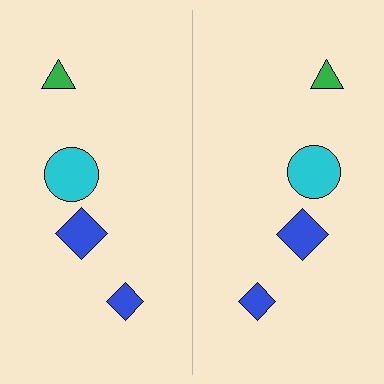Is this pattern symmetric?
Yes, this pattern has bilateral (reflection) symmetry.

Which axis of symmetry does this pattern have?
The pattern has a vertical axis of symmetry running through the center of the image.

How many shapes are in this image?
There are 8 shapes in this image.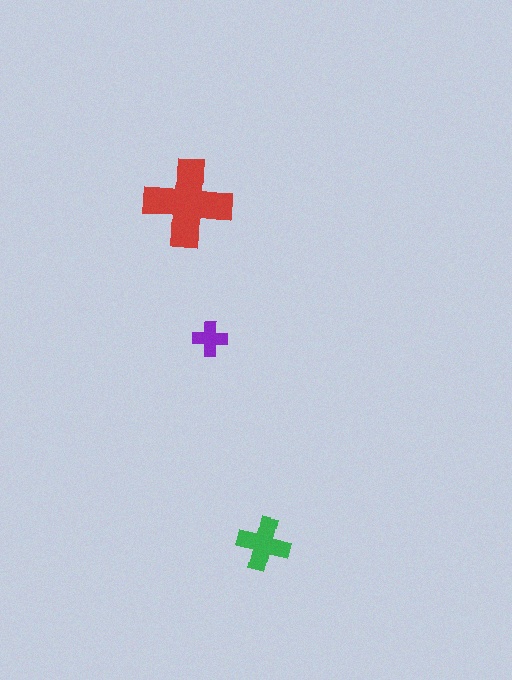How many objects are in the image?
There are 3 objects in the image.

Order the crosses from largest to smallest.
the red one, the green one, the purple one.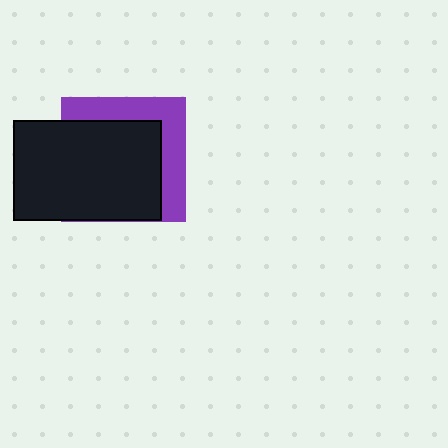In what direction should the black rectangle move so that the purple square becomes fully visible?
The black rectangle should move toward the lower-left. That is the shortest direction to clear the overlap and leave the purple square fully visible.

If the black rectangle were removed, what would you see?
You would see the complete purple square.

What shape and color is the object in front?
The object in front is a black rectangle.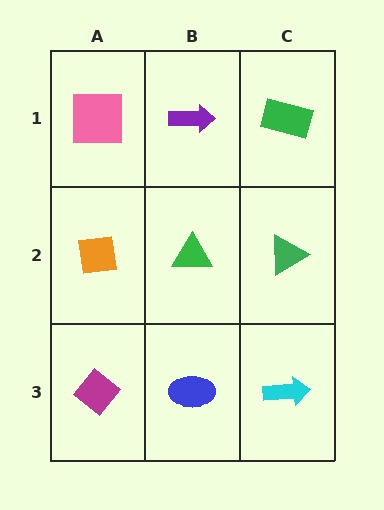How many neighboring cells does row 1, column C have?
2.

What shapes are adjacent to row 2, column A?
A pink square (row 1, column A), a magenta diamond (row 3, column A), a green triangle (row 2, column B).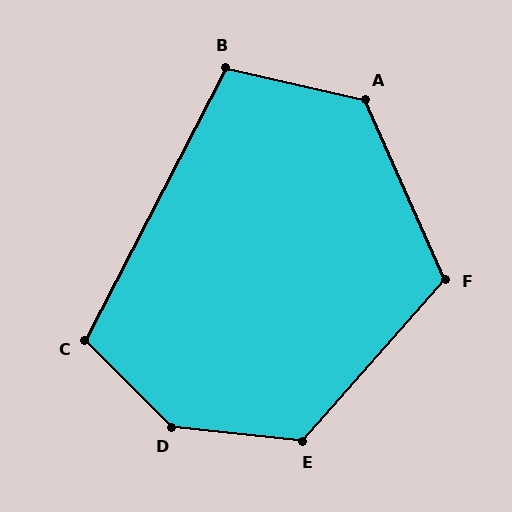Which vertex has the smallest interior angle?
B, at approximately 104 degrees.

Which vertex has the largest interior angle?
D, at approximately 141 degrees.